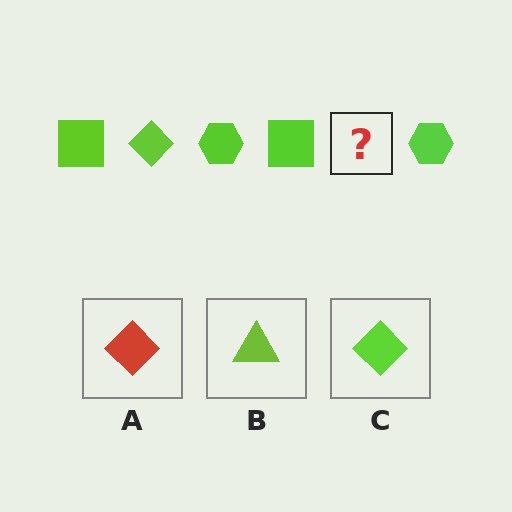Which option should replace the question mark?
Option C.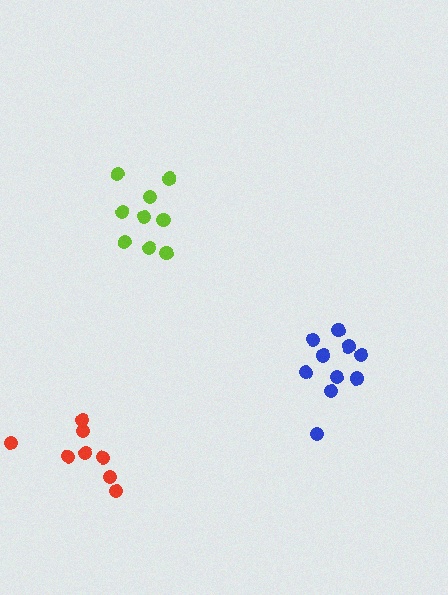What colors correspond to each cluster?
The clusters are colored: lime, blue, red.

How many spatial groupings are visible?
There are 3 spatial groupings.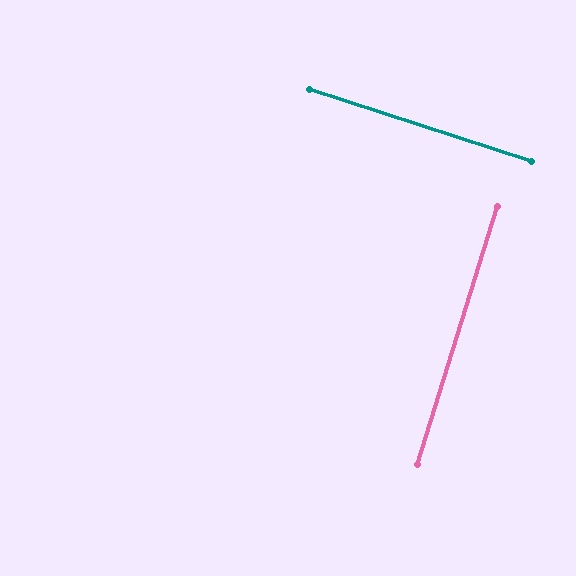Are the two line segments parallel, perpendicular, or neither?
Perpendicular — they meet at approximately 89°.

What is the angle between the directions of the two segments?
Approximately 89 degrees.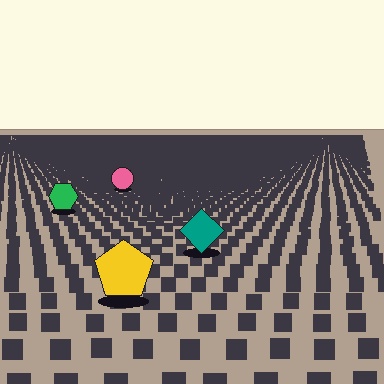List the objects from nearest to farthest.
From nearest to farthest: the yellow pentagon, the teal diamond, the green hexagon, the pink circle.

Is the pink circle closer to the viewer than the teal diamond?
No. The teal diamond is closer — you can tell from the texture gradient: the ground texture is coarser near it.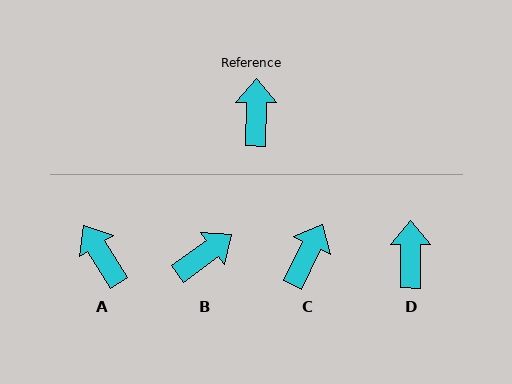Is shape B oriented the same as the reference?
No, it is off by about 54 degrees.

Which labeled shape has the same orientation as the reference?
D.